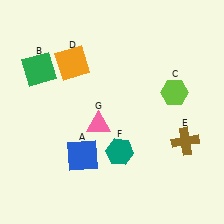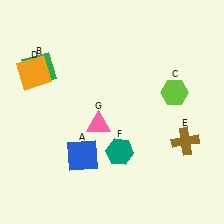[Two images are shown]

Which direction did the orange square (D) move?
The orange square (D) moved left.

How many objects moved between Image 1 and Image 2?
1 object moved between the two images.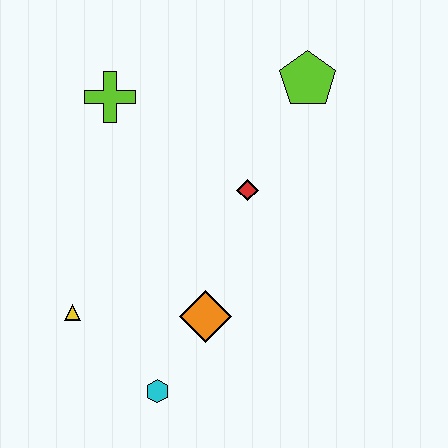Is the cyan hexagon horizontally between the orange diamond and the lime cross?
Yes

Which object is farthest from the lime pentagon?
The cyan hexagon is farthest from the lime pentagon.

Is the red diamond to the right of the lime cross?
Yes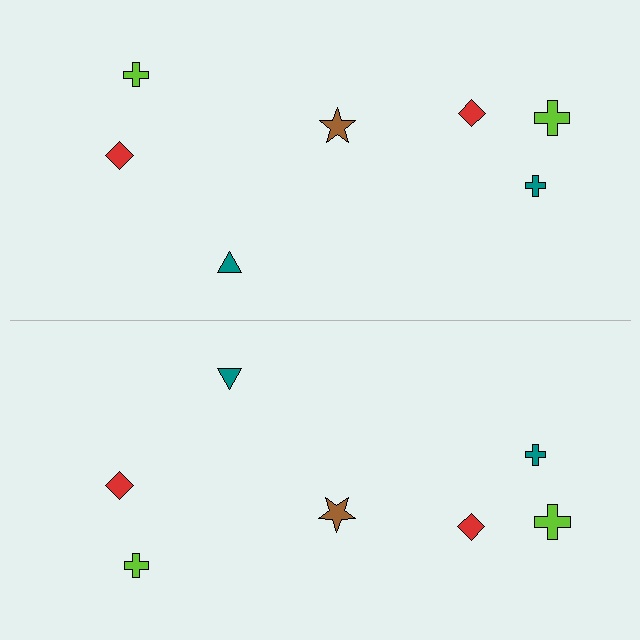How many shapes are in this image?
There are 14 shapes in this image.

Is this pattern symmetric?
Yes, this pattern has bilateral (reflection) symmetry.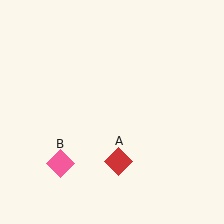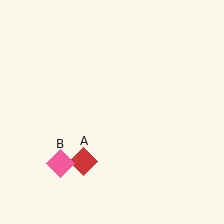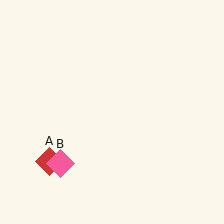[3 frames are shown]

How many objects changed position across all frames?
1 object changed position: red diamond (object A).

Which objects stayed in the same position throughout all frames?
Pink diamond (object B) remained stationary.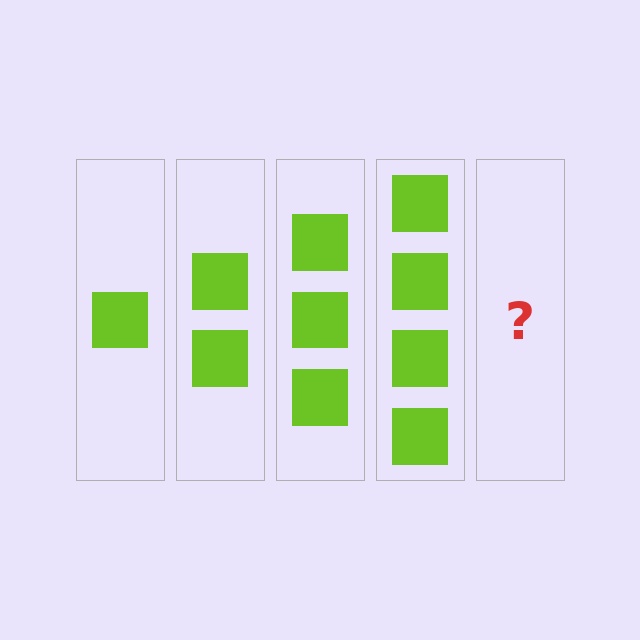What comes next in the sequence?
The next element should be 5 squares.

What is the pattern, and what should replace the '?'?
The pattern is that each step adds one more square. The '?' should be 5 squares.